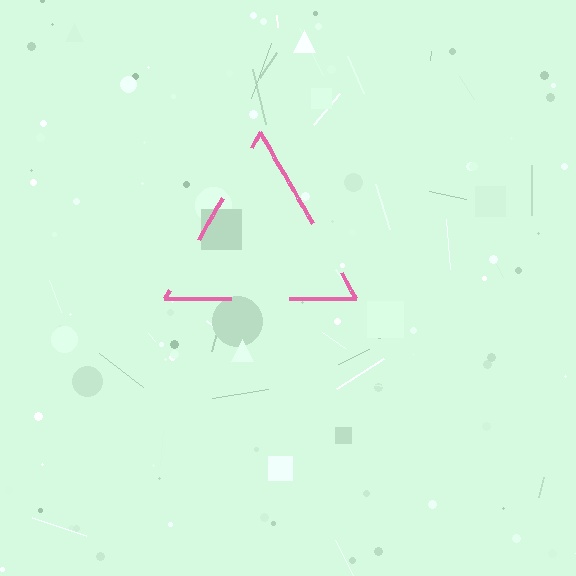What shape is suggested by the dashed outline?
The dashed outline suggests a triangle.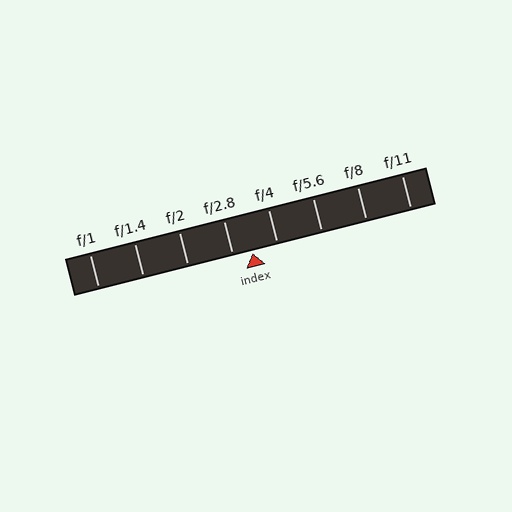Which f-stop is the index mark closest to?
The index mark is closest to f/2.8.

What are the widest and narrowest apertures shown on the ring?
The widest aperture shown is f/1 and the narrowest is f/11.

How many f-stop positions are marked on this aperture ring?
There are 8 f-stop positions marked.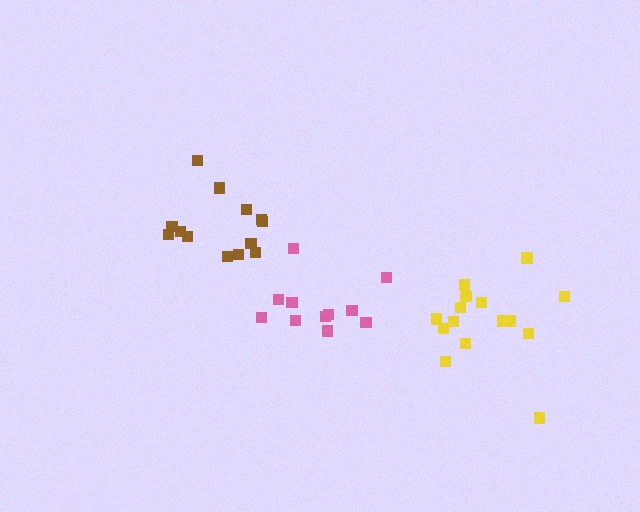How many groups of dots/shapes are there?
There are 3 groups.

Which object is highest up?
The brown cluster is topmost.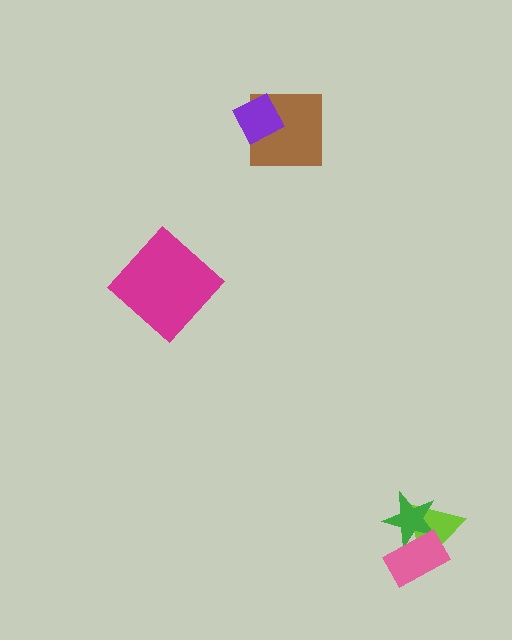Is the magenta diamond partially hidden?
No, no other shape covers it.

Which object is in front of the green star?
The pink rectangle is in front of the green star.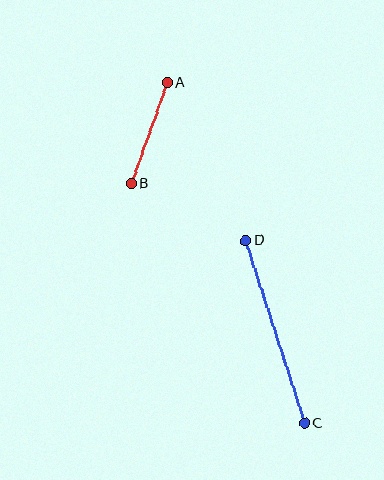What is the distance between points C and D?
The distance is approximately 192 pixels.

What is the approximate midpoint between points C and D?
The midpoint is at approximately (275, 332) pixels.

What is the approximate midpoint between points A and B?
The midpoint is at approximately (149, 133) pixels.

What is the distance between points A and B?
The distance is approximately 107 pixels.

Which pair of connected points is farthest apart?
Points C and D are farthest apart.